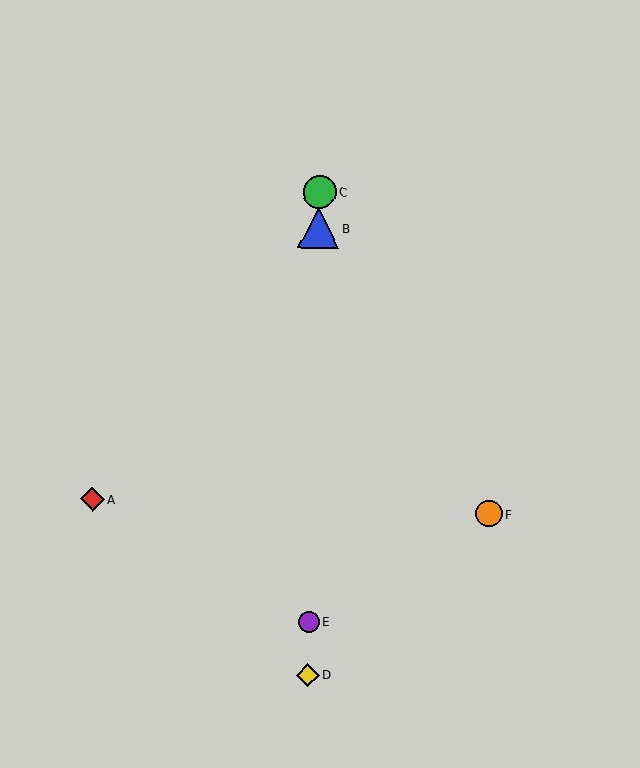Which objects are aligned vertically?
Objects B, C, D, E are aligned vertically.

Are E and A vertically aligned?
No, E is at x≈309 and A is at x≈93.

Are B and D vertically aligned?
Yes, both are at x≈319.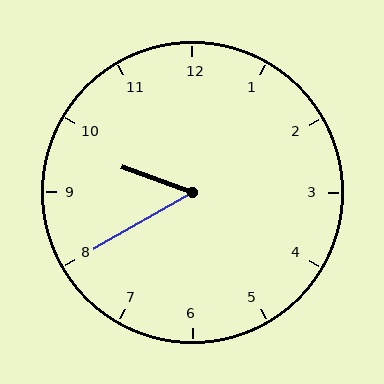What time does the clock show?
9:40.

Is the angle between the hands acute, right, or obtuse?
It is acute.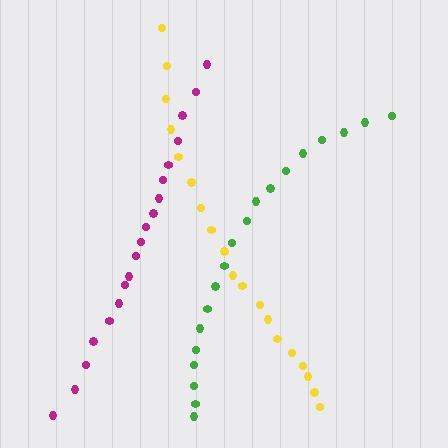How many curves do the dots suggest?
There are 3 distinct paths.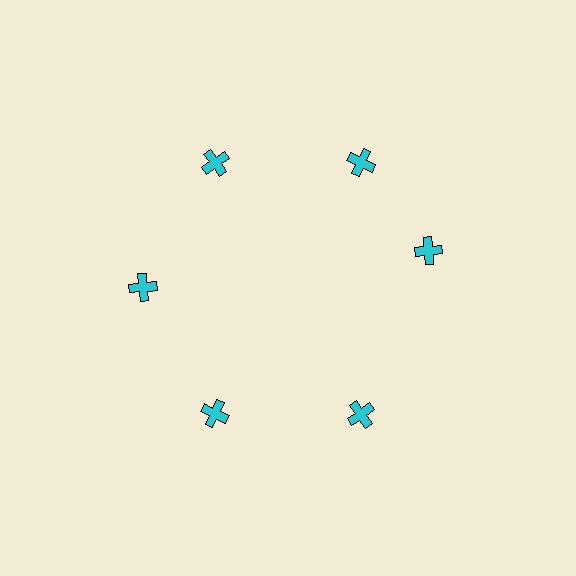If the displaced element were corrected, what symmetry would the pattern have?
It would have 6-fold rotational symmetry — the pattern would map onto itself every 60 degrees.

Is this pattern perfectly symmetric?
No. The 6 cyan crosses are arranged in a ring, but one element near the 3 o'clock position is rotated out of alignment along the ring, breaking the 6-fold rotational symmetry.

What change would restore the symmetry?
The symmetry would be restored by rotating it back into even spacing with its neighbors so that all 6 crosses sit at equal angles and equal distance from the center.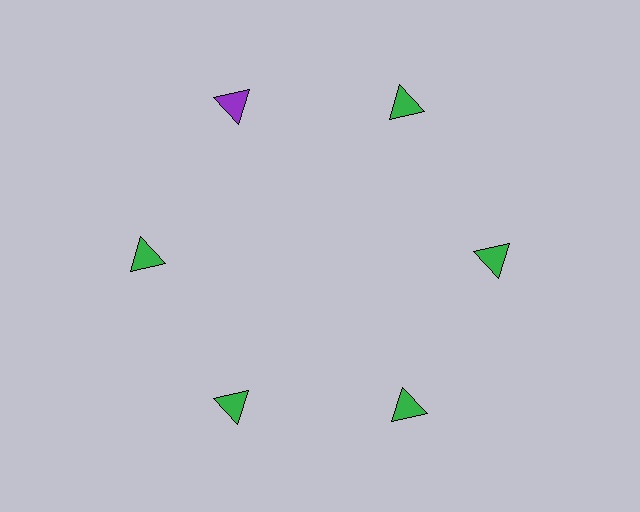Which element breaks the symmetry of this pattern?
The purple triangle at roughly the 11 o'clock position breaks the symmetry. All other shapes are green triangles.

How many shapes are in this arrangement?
There are 6 shapes arranged in a ring pattern.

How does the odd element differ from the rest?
It has a different color: purple instead of green.